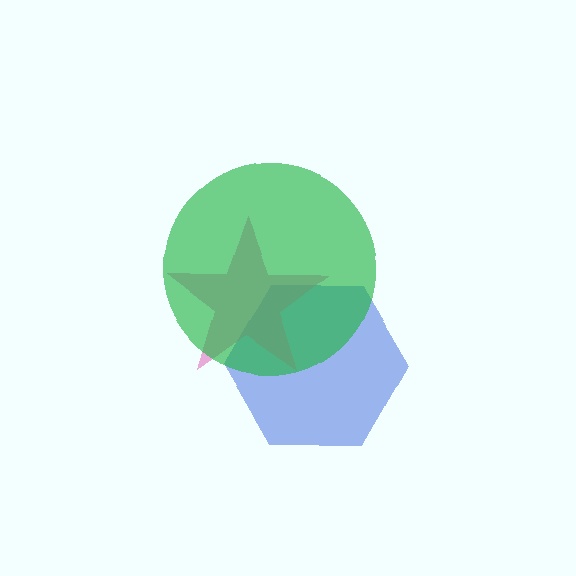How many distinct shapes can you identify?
There are 3 distinct shapes: a blue hexagon, a pink star, a green circle.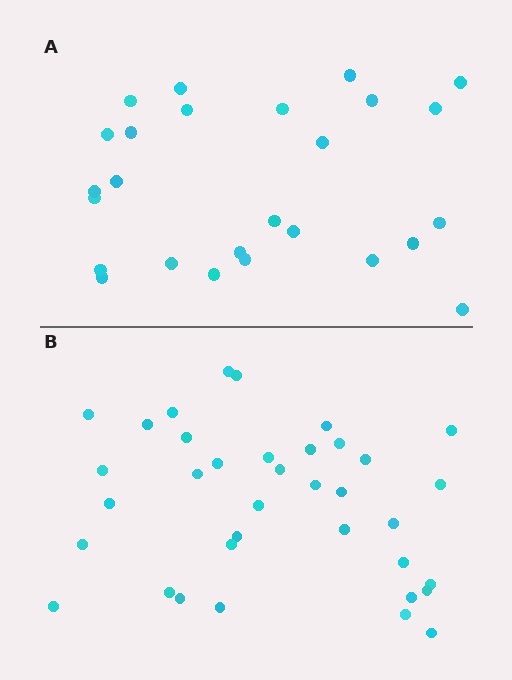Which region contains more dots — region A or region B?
Region B (the bottom region) has more dots.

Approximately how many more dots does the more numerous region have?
Region B has roughly 10 or so more dots than region A.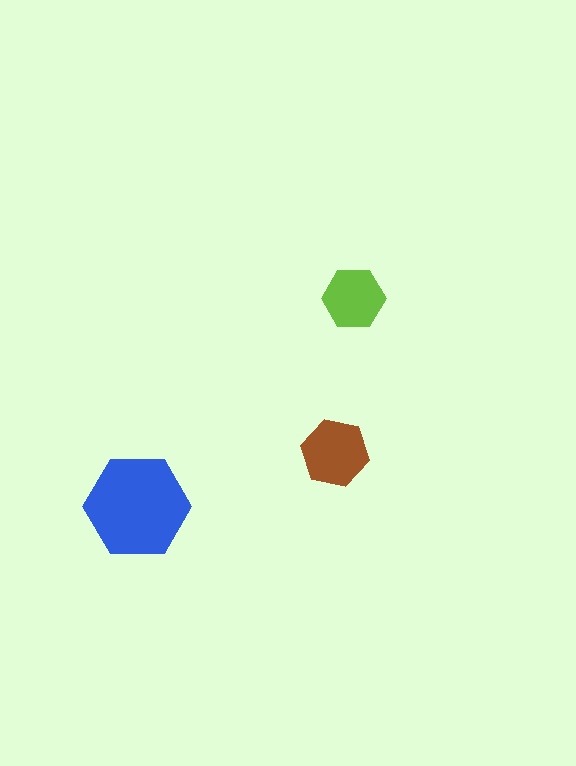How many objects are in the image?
There are 3 objects in the image.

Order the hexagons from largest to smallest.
the blue one, the brown one, the lime one.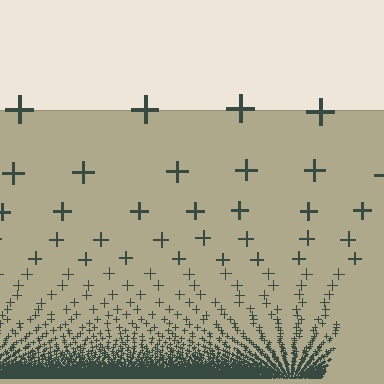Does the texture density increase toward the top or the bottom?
Density increases toward the bottom.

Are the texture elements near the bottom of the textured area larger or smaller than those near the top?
Smaller. The gradient is inverted — elements near the bottom are smaller and denser.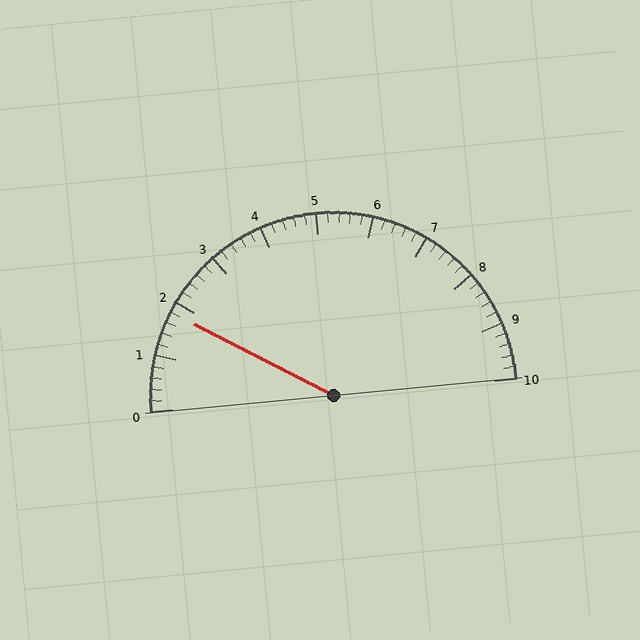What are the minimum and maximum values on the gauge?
The gauge ranges from 0 to 10.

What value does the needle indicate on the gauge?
The needle indicates approximately 1.8.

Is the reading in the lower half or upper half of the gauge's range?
The reading is in the lower half of the range (0 to 10).